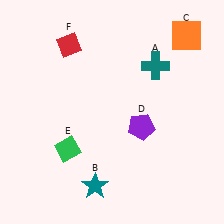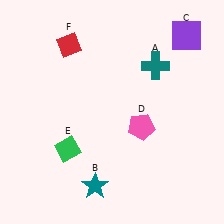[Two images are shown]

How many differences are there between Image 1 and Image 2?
There are 2 differences between the two images.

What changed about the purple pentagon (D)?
In Image 1, D is purple. In Image 2, it changed to pink.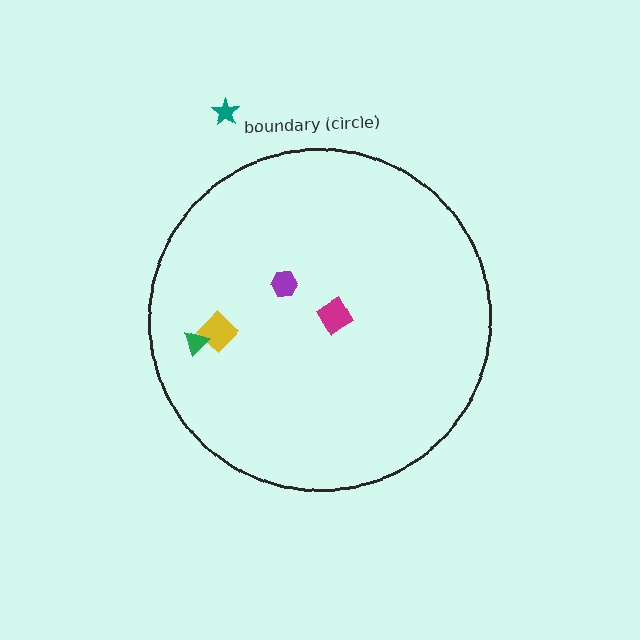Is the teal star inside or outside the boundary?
Outside.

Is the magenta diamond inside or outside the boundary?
Inside.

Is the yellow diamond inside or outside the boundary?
Inside.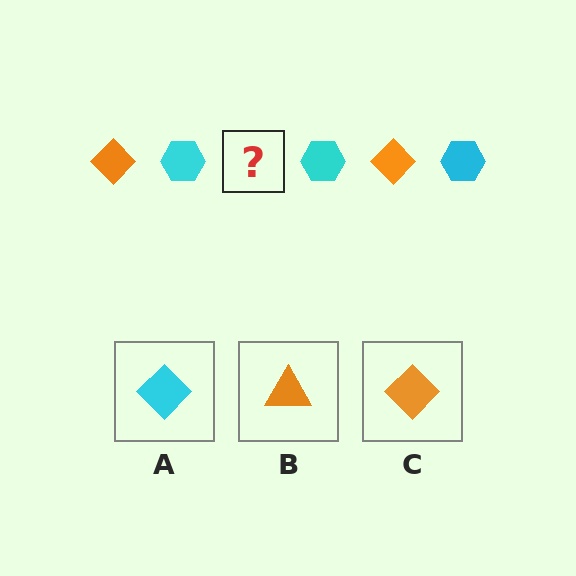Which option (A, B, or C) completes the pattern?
C.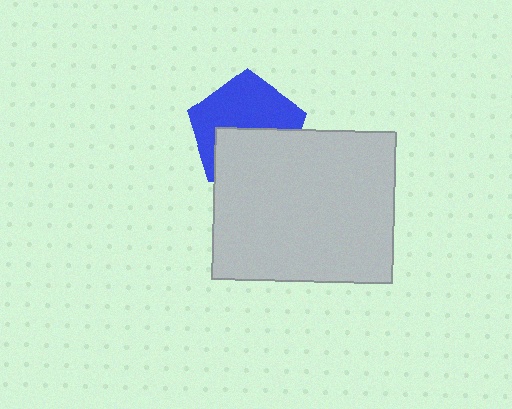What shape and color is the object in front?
The object in front is a light gray rectangle.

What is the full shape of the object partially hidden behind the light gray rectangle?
The partially hidden object is a blue pentagon.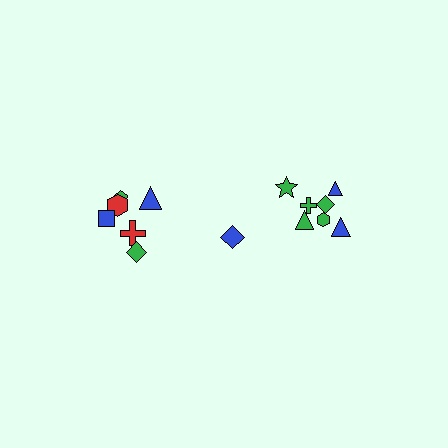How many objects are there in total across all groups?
There are 14 objects.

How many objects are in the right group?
There are 8 objects.